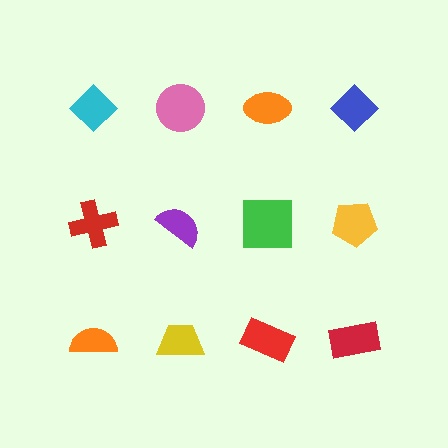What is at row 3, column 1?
An orange semicircle.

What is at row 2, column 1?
A red cross.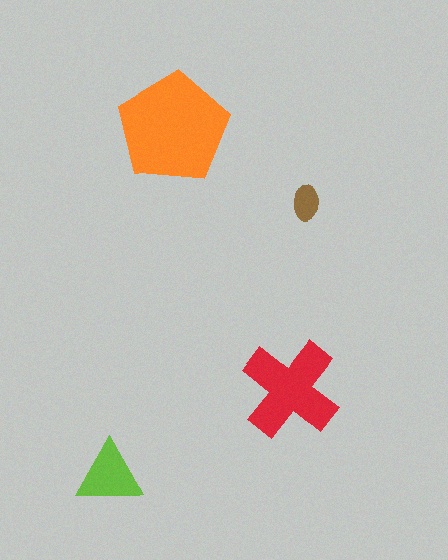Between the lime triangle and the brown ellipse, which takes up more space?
The lime triangle.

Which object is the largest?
The orange pentagon.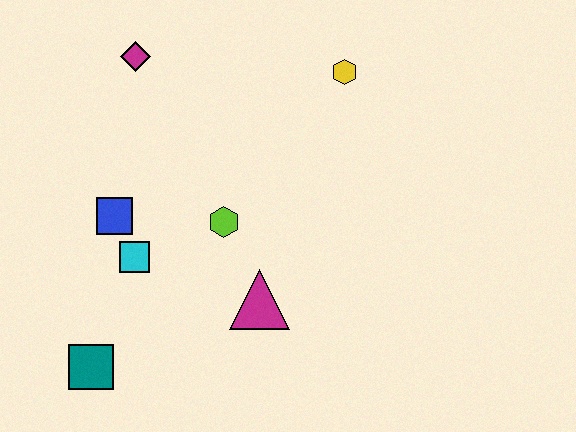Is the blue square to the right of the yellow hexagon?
No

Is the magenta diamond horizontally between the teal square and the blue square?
No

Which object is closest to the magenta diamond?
The blue square is closest to the magenta diamond.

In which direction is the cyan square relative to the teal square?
The cyan square is above the teal square.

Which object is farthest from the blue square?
The yellow hexagon is farthest from the blue square.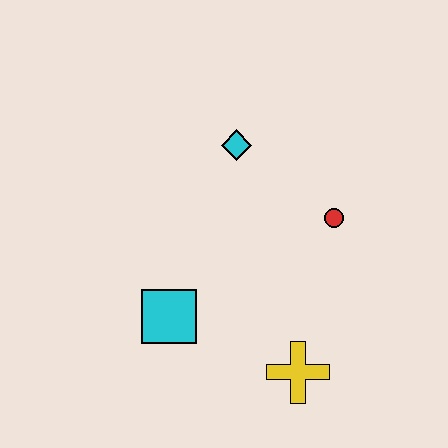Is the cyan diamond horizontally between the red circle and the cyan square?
Yes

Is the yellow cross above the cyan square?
No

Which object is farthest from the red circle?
The cyan square is farthest from the red circle.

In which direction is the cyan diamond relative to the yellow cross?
The cyan diamond is above the yellow cross.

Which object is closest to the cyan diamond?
The red circle is closest to the cyan diamond.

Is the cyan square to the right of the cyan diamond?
No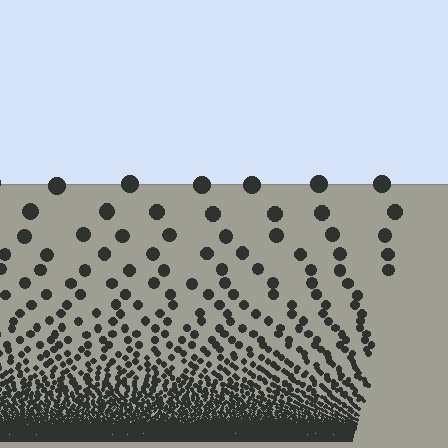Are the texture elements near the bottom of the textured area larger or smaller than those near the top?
Smaller. The gradient is inverted — elements near the bottom are smaller and denser.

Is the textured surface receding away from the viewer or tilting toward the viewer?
The surface appears to tilt toward the viewer. Texture elements get larger and sparser toward the top.